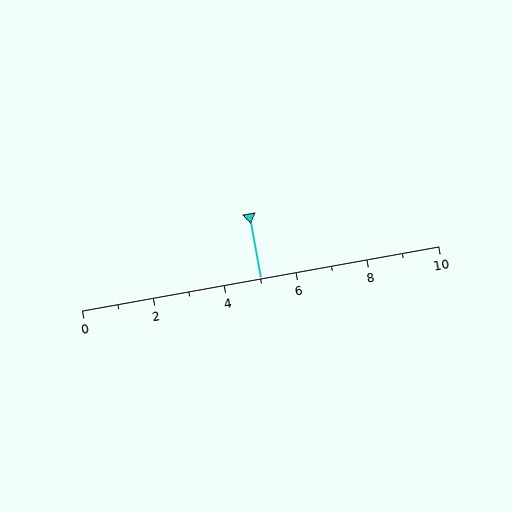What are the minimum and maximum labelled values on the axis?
The axis runs from 0 to 10.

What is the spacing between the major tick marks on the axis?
The major ticks are spaced 2 apart.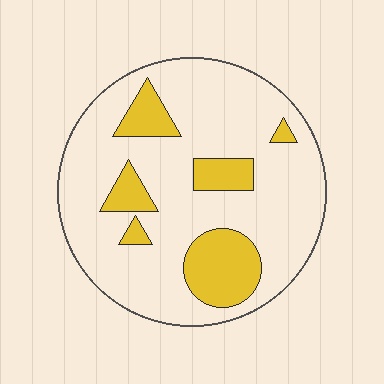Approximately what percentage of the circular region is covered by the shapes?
Approximately 20%.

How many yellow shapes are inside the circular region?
6.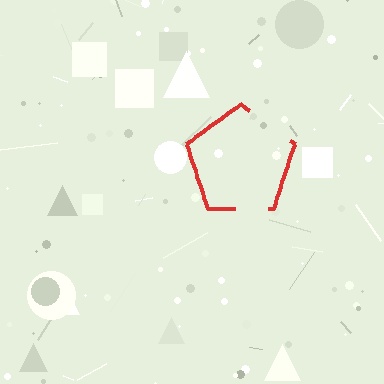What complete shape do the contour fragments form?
The contour fragments form a pentagon.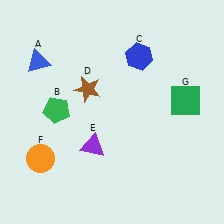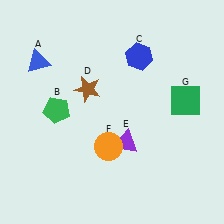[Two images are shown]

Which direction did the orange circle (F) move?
The orange circle (F) moved right.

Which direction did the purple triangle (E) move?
The purple triangle (E) moved right.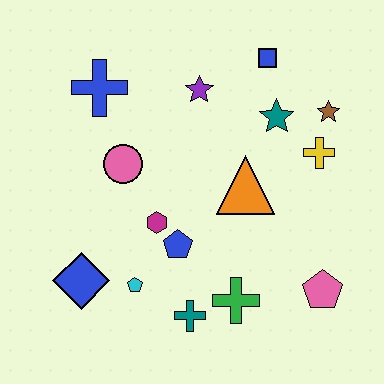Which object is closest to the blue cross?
The pink circle is closest to the blue cross.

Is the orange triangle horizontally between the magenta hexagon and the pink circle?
No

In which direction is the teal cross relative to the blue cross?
The teal cross is below the blue cross.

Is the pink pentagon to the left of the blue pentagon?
No